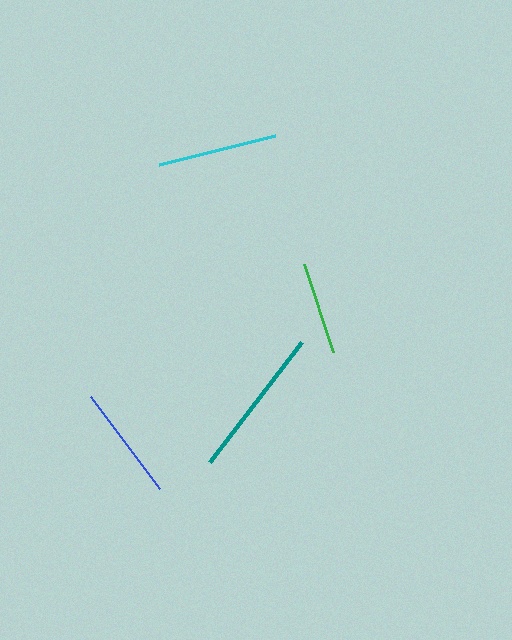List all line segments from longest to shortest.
From longest to shortest: teal, cyan, blue, green.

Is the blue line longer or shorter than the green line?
The blue line is longer than the green line.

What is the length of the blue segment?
The blue segment is approximately 115 pixels long.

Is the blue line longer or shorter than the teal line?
The teal line is longer than the blue line.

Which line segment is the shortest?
The green line is the shortest at approximately 92 pixels.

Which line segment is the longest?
The teal line is the longest at approximately 151 pixels.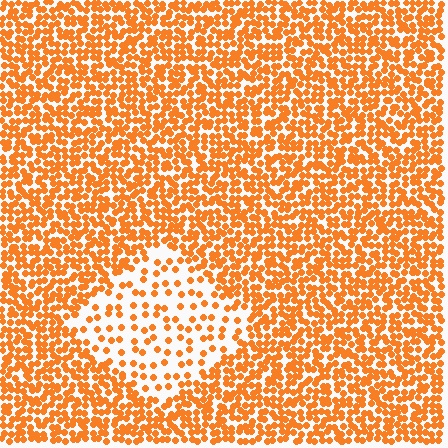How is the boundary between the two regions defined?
The boundary is defined by a change in element density (approximately 2.8x ratio). All elements are the same color, size, and shape.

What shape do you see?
I see a diamond.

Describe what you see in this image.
The image contains small orange elements arranged at two different densities. A diamond-shaped region is visible where the elements are less densely packed than the surrounding area.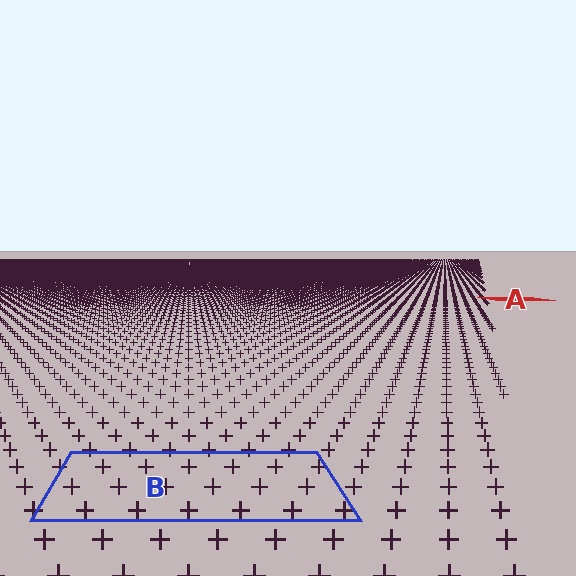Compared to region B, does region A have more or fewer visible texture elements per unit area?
Region A has more texture elements per unit area — they are packed more densely because it is farther away.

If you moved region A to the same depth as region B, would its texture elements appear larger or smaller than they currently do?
They would appear larger. At a closer depth, the same texture elements are projected at a bigger on-screen size.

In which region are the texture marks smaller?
The texture marks are smaller in region A, because it is farther away.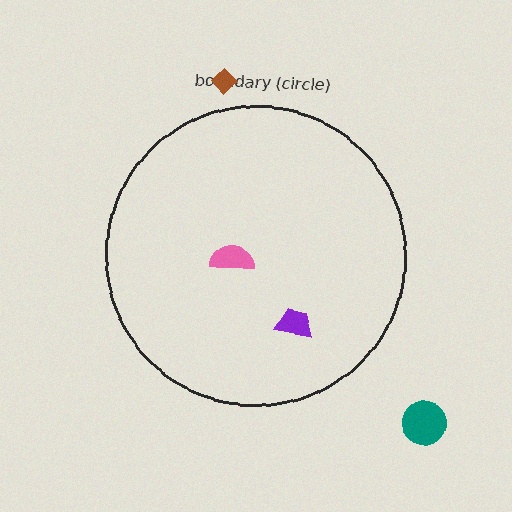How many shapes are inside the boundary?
2 inside, 2 outside.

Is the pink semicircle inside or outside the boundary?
Inside.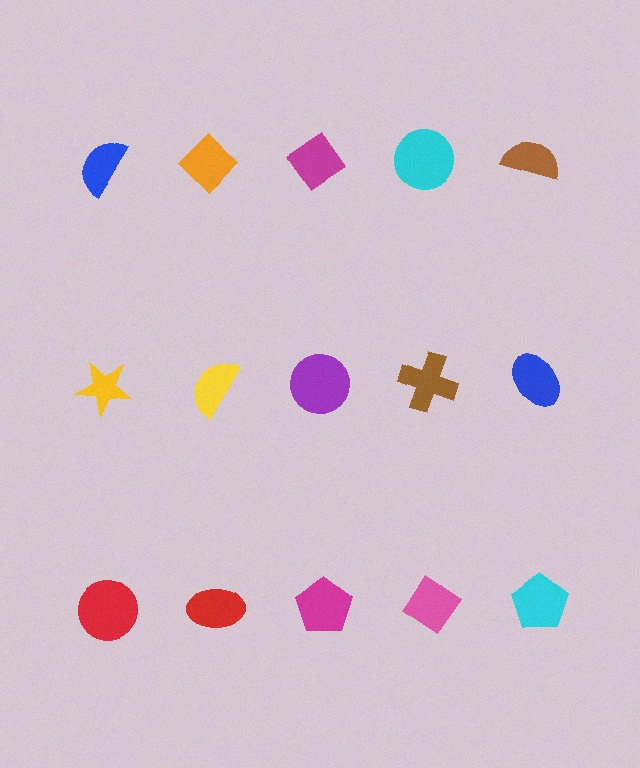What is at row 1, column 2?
An orange diamond.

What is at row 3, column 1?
A red circle.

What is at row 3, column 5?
A cyan pentagon.